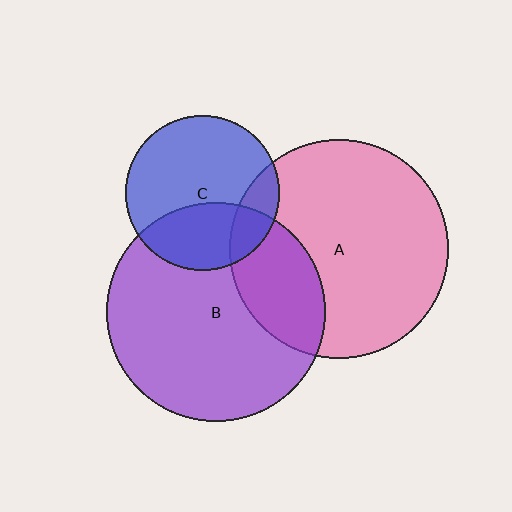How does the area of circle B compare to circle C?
Approximately 2.0 times.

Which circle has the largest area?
Circle A (pink).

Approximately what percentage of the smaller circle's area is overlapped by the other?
Approximately 35%.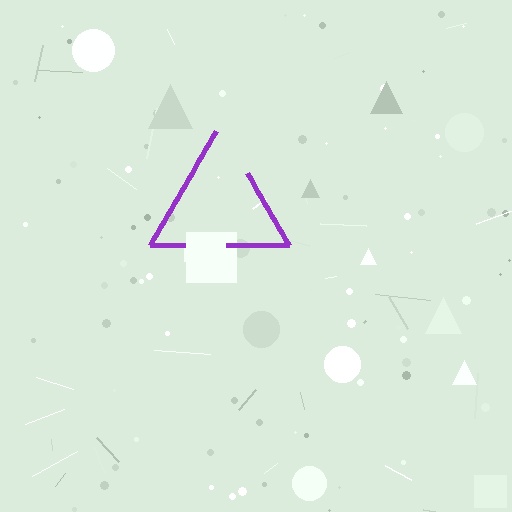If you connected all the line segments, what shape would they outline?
They would outline a triangle.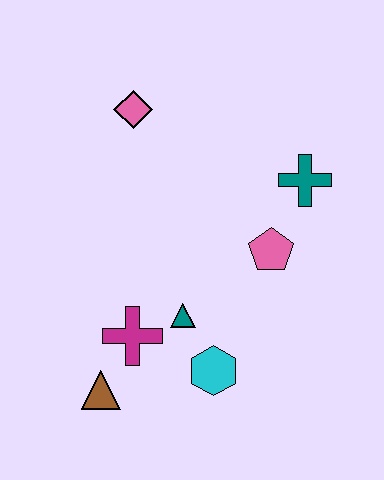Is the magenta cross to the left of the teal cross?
Yes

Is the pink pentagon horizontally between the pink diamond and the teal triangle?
No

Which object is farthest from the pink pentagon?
The brown triangle is farthest from the pink pentagon.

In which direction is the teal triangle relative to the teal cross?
The teal triangle is below the teal cross.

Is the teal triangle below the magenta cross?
No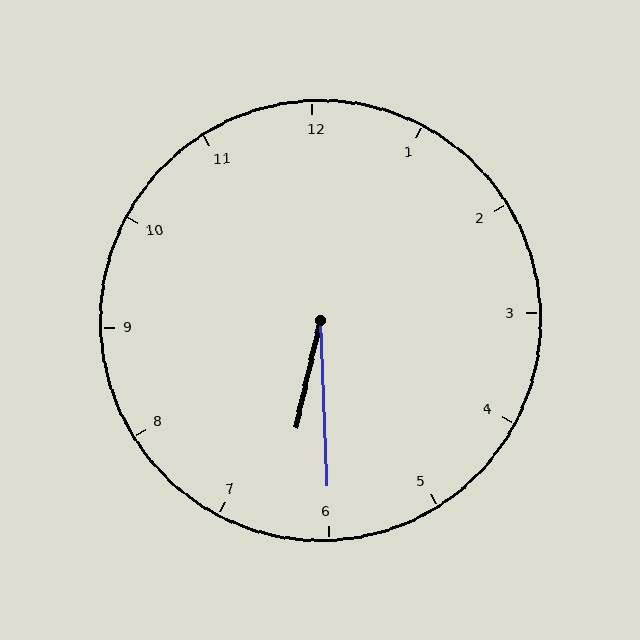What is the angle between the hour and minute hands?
Approximately 15 degrees.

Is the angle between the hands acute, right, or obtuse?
It is acute.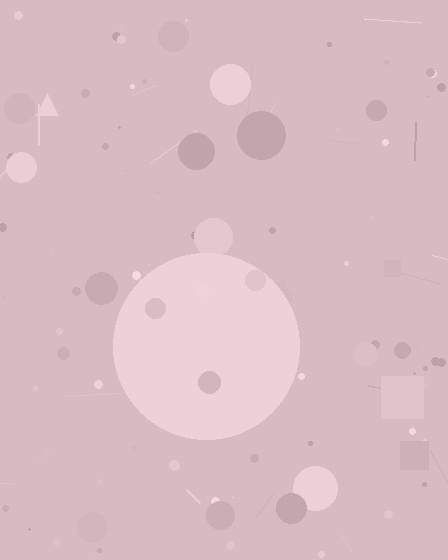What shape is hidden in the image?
A circle is hidden in the image.